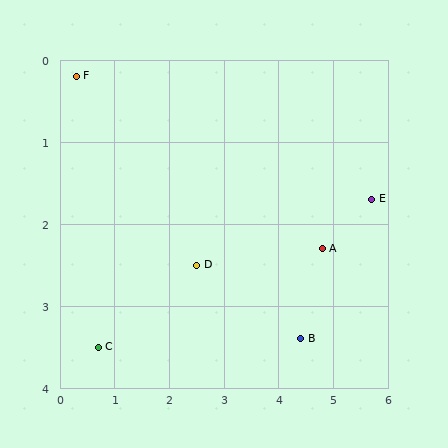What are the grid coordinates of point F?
Point F is at approximately (0.3, 0.2).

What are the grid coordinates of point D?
Point D is at approximately (2.5, 2.5).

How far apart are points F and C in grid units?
Points F and C are about 3.3 grid units apart.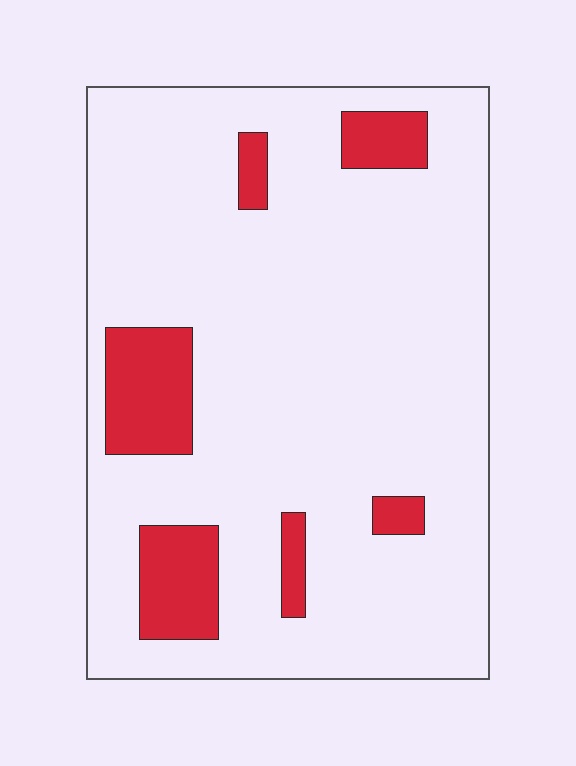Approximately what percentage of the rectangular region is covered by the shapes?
Approximately 15%.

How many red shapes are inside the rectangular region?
6.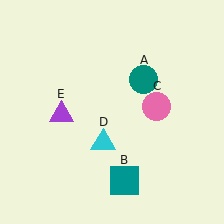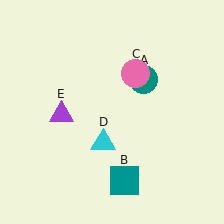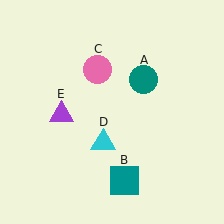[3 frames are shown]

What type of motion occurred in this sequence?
The pink circle (object C) rotated counterclockwise around the center of the scene.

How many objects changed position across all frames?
1 object changed position: pink circle (object C).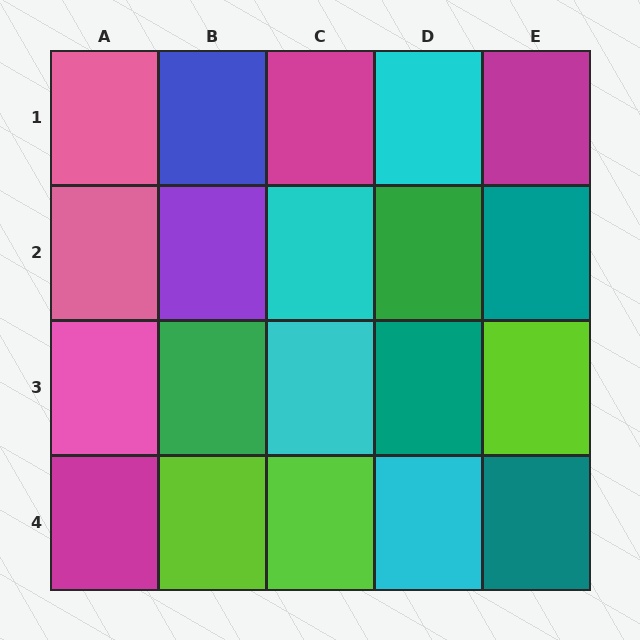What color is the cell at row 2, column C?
Cyan.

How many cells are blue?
1 cell is blue.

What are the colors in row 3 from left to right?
Pink, green, cyan, teal, lime.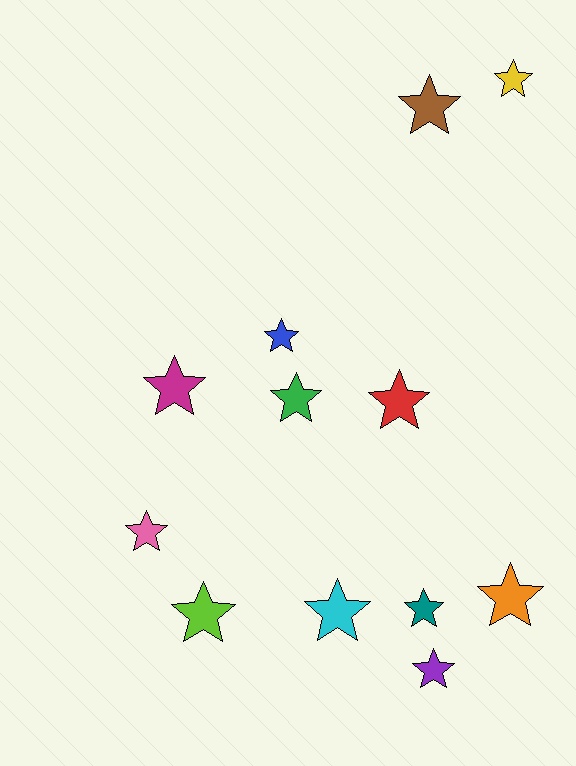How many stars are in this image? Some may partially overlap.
There are 12 stars.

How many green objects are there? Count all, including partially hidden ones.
There is 1 green object.